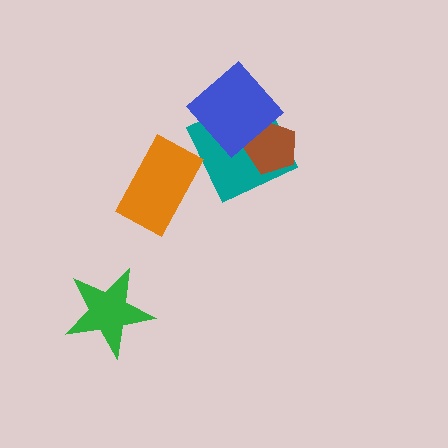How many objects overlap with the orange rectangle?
0 objects overlap with the orange rectangle.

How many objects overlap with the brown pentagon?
2 objects overlap with the brown pentagon.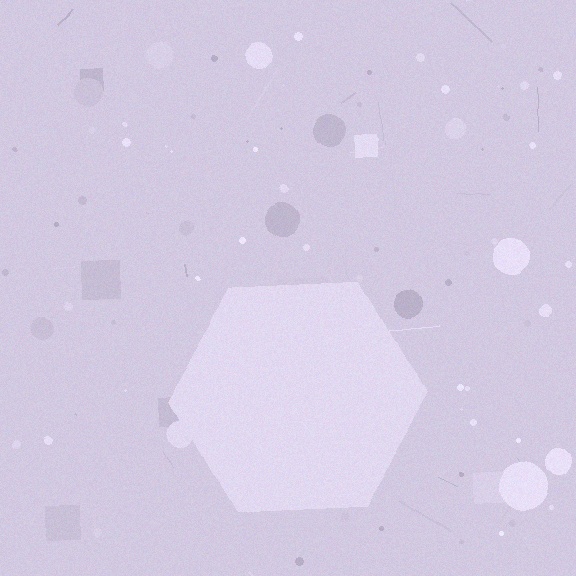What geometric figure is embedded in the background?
A hexagon is embedded in the background.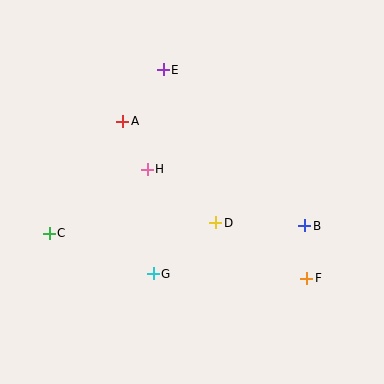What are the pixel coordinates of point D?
Point D is at (216, 223).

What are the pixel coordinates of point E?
Point E is at (163, 70).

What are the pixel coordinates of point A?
Point A is at (123, 121).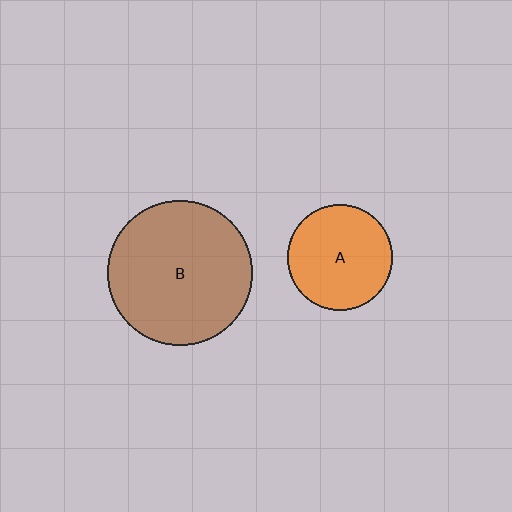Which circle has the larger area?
Circle B (brown).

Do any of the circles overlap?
No, none of the circles overlap.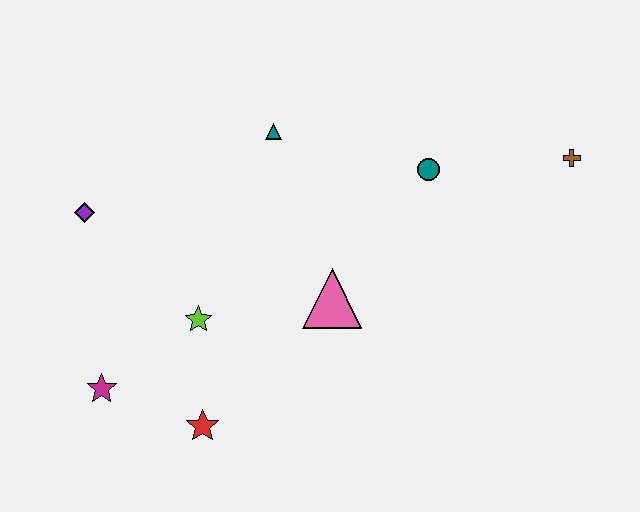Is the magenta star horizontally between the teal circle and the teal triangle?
No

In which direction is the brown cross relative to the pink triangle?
The brown cross is to the right of the pink triangle.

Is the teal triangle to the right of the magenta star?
Yes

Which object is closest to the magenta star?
The red star is closest to the magenta star.